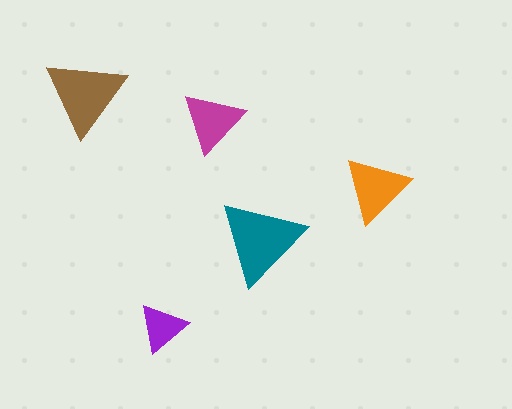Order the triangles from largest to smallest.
the teal one, the brown one, the orange one, the magenta one, the purple one.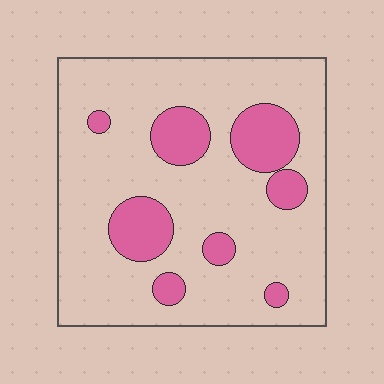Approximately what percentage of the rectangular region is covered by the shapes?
Approximately 20%.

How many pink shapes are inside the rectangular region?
8.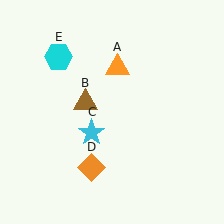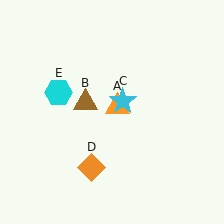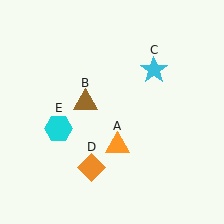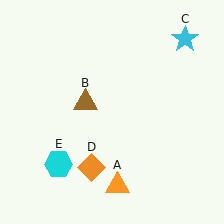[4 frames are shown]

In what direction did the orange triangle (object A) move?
The orange triangle (object A) moved down.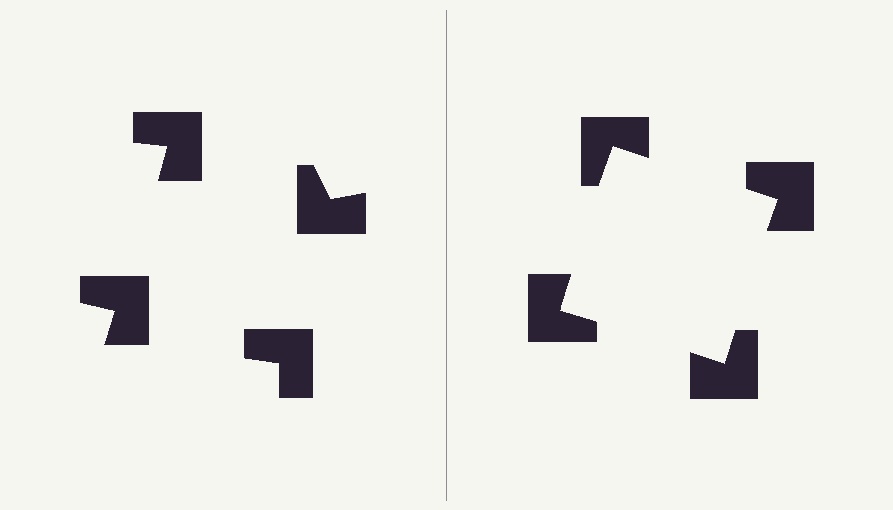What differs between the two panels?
The notched squares are positioned identically on both sides; only the wedge orientations differ. On the right they align to a square; on the left they are misaligned.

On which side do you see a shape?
An illusory square appears on the right side. On the left side the wedge cuts are rotated, so no coherent shape forms.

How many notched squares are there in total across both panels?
8 — 4 on each side.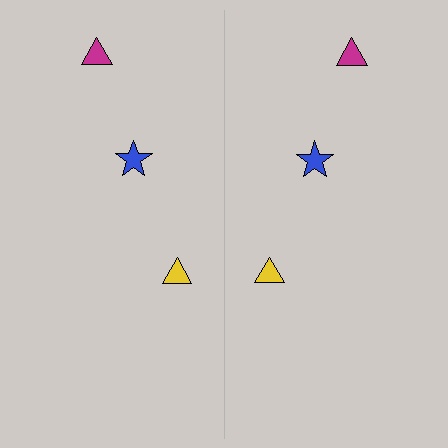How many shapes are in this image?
There are 6 shapes in this image.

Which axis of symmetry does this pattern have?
The pattern has a vertical axis of symmetry running through the center of the image.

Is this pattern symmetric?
Yes, this pattern has bilateral (reflection) symmetry.